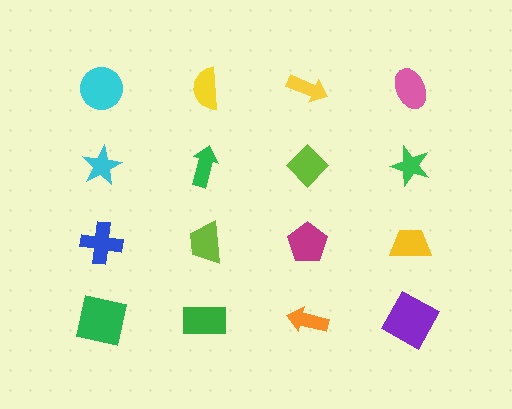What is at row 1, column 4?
A pink ellipse.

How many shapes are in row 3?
4 shapes.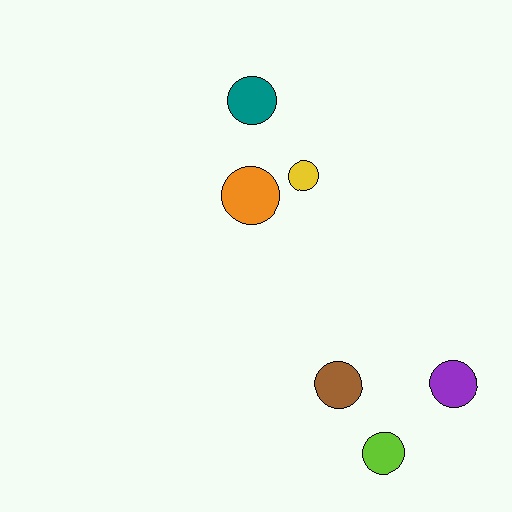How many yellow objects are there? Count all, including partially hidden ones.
There is 1 yellow object.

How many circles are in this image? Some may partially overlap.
There are 6 circles.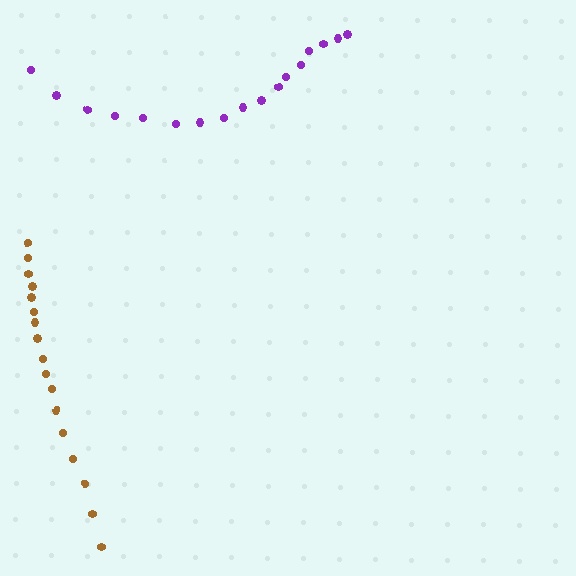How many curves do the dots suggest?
There are 2 distinct paths.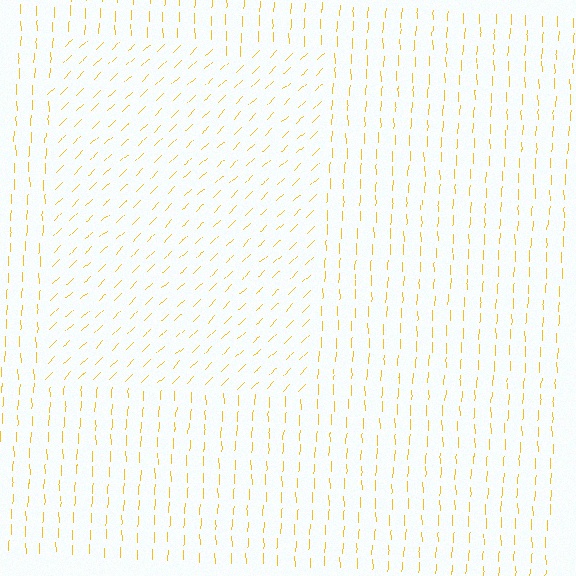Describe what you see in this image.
The image is filled with small yellow line segments. A rectangle region in the image has lines oriented differently from the surrounding lines, creating a visible texture boundary.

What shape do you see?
I see a rectangle.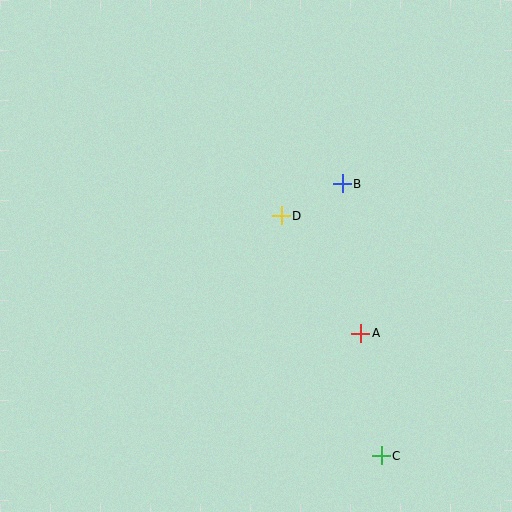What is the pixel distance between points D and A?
The distance between D and A is 142 pixels.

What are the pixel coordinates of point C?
Point C is at (381, 456).